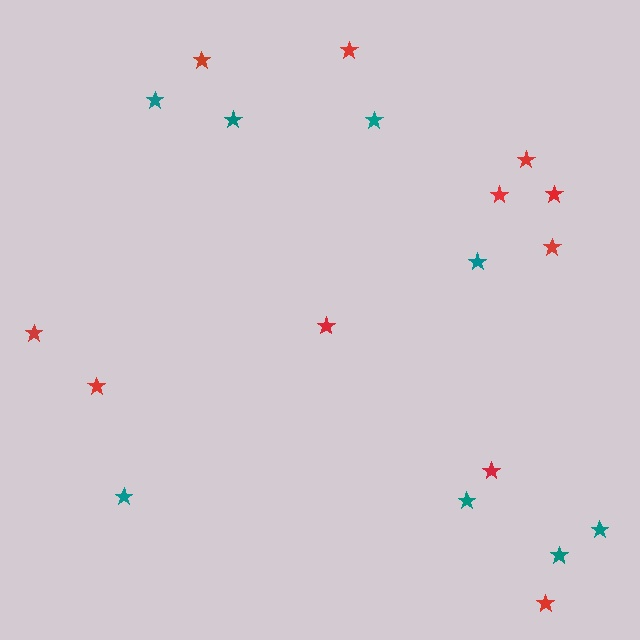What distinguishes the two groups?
There are 2 groups: one group of red stars (11) and one group of teal stars (8).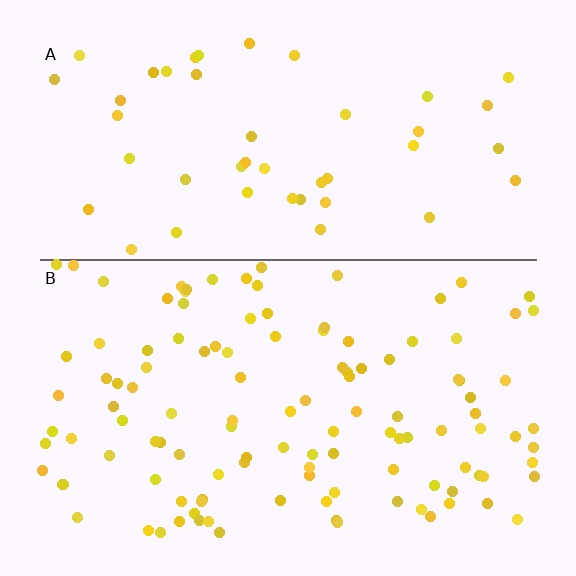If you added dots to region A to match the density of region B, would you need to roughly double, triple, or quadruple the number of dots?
Approximately triple.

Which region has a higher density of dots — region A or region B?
B (the bottom).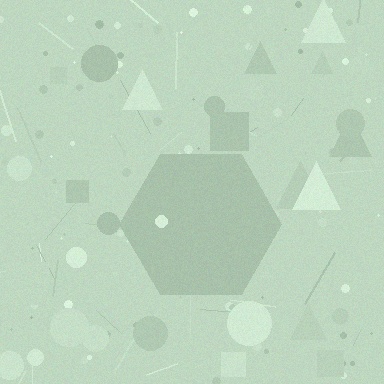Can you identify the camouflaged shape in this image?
The camouflaged shape is a hexagon.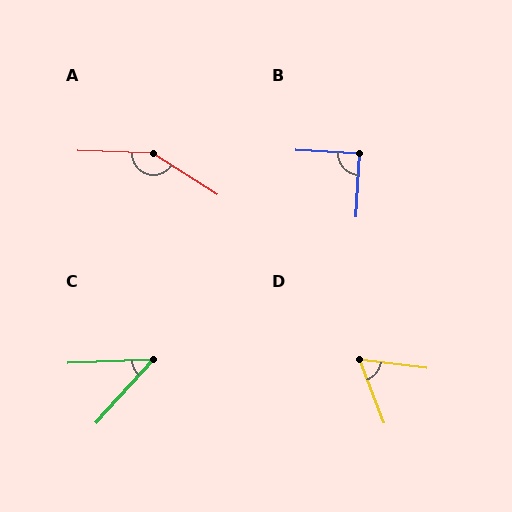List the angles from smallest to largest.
C (46°), D (62°), B (89°), A (149°).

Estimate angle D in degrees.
Approximately 62 degrees.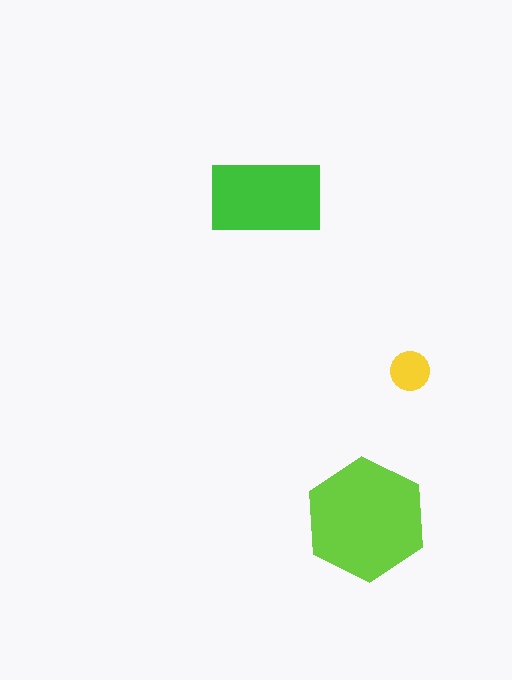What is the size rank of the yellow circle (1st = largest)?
3rd.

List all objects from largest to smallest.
The lime hexagon, the green rectangle, the yellow circle.